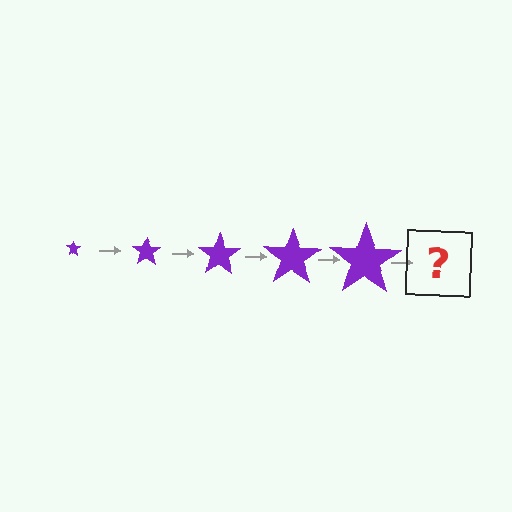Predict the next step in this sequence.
The next step is a purple star, larger than the previous one.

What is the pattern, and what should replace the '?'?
The pattern is that the star gets progressively larger each step. The '?' should be a purple star, larger than the previous one.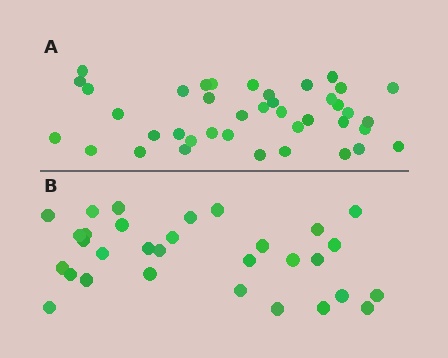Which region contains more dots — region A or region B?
Region A (the top region) has more dots.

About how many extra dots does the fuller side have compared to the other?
Region A has roughly 8 or so more dots than region B.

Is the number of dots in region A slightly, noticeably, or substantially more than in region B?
Region A has noticeably more, but not dramatically so. The ratio is roughly 1.3 to 1.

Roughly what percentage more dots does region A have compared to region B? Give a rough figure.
About 30% more.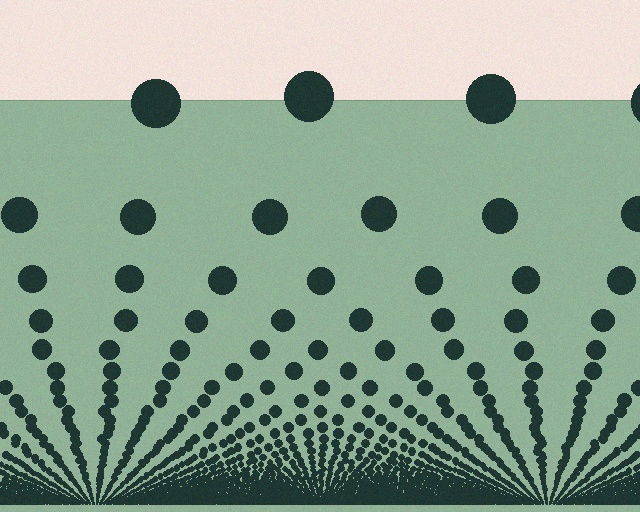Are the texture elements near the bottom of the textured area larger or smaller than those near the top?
Smaller. The gradient is inverted — elements near the bottom are smaller and denser.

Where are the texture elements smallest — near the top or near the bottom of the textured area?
Near the bottom.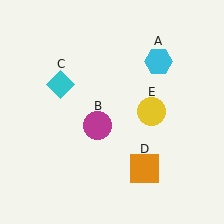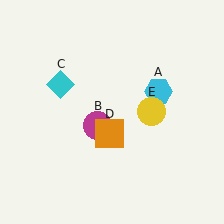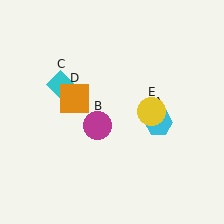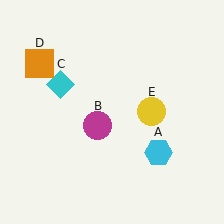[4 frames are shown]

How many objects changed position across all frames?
2 objects changed position: cyan hexagon (object A), orange square (object D).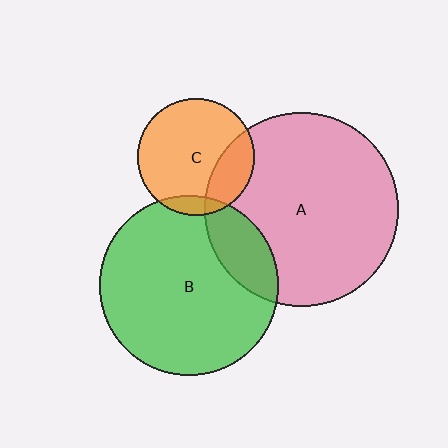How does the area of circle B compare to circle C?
Approximately 2.4 times.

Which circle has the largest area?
Circle A (pink).